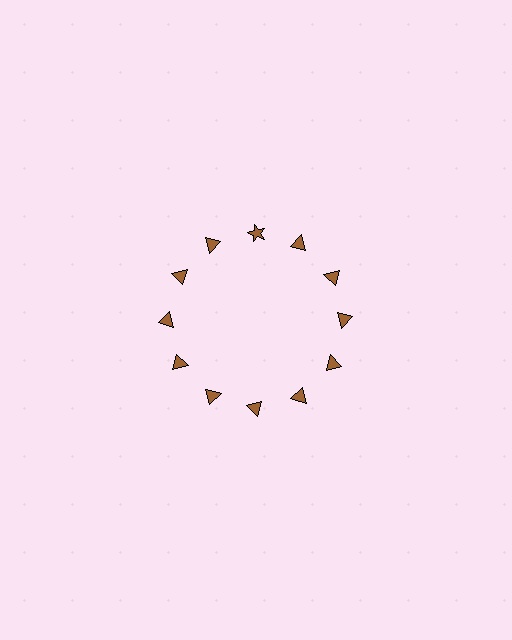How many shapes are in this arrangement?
There are 12 shapes arranged in a ring pattern.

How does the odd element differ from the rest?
It has a different shape: star instead of triangle.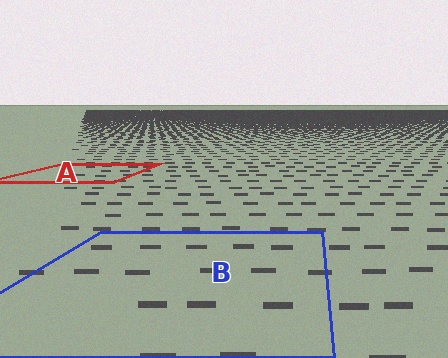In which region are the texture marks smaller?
The texture marks are smaller in region A, because it is farther away.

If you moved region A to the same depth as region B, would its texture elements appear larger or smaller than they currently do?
They would appear larger. At a closer depth, the same texture elements are projected at a bigger on-screen size.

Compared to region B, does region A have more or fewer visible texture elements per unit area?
Region A has more texture elements per unit area — they are packed more densely because it is farther away.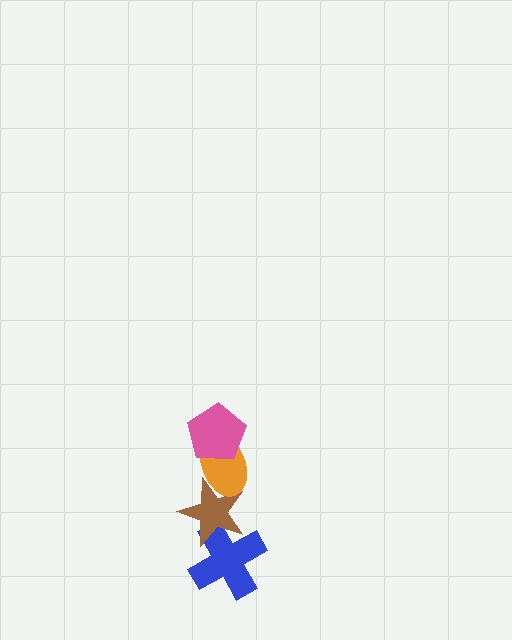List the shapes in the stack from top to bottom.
From top to bottom: the pink pentagon, the orange ellipse, the brown star, the blue cross.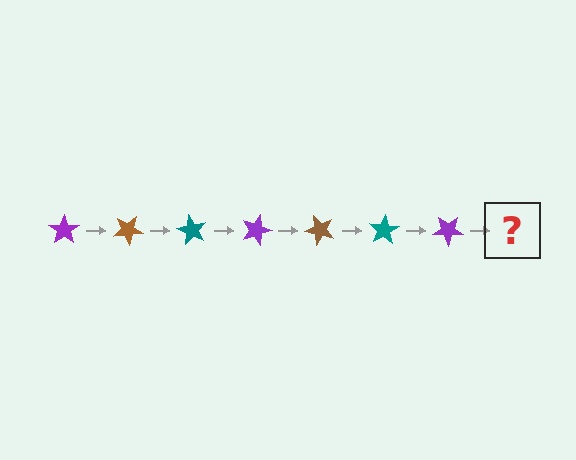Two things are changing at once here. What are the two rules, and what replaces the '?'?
The two rules are that it rotates 30 degrees each step and the color cycles through purple, brown, and teal. The '?' should be a brown star, rotated 210 degrees from the start.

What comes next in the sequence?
The next element should be a brown star, rotated 210 degrees from the start.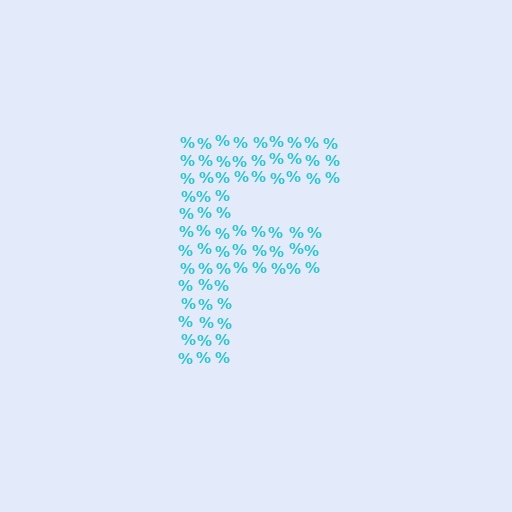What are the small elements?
The small elements are percent signs.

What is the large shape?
The large shape is the letter F.